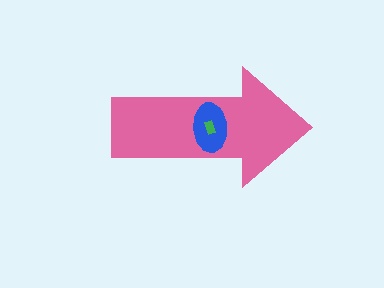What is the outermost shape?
The pink arrow.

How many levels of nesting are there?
3.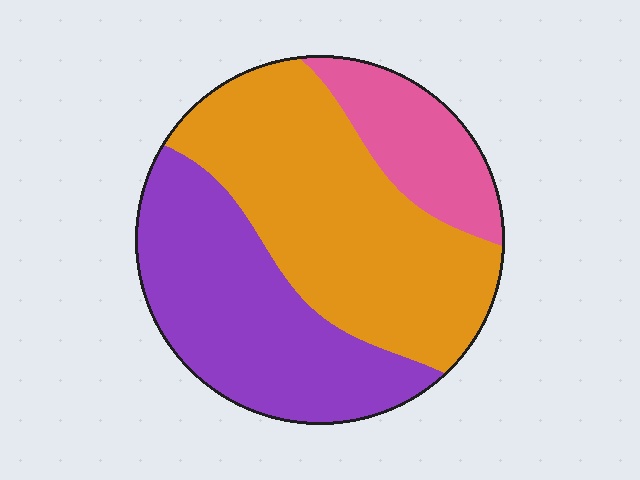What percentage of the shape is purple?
Purple covers roughly 35% of the shape.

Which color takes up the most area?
Orange, at roughly 45%.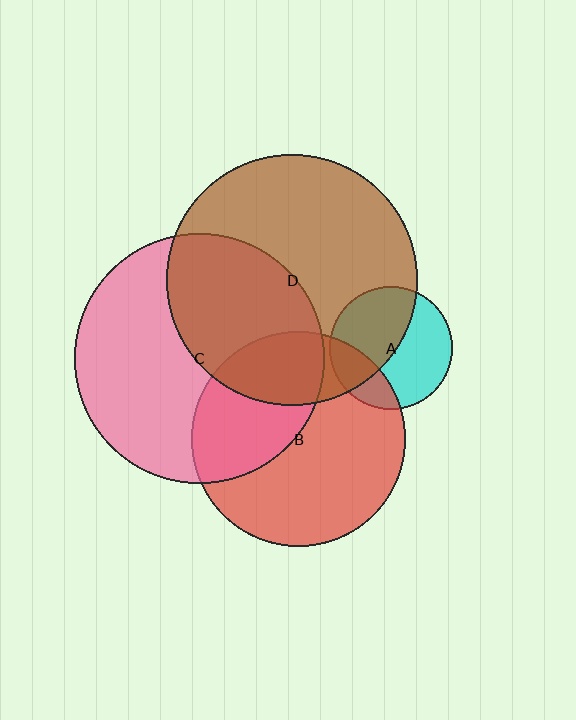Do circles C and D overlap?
Yes.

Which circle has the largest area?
Circle D (brown).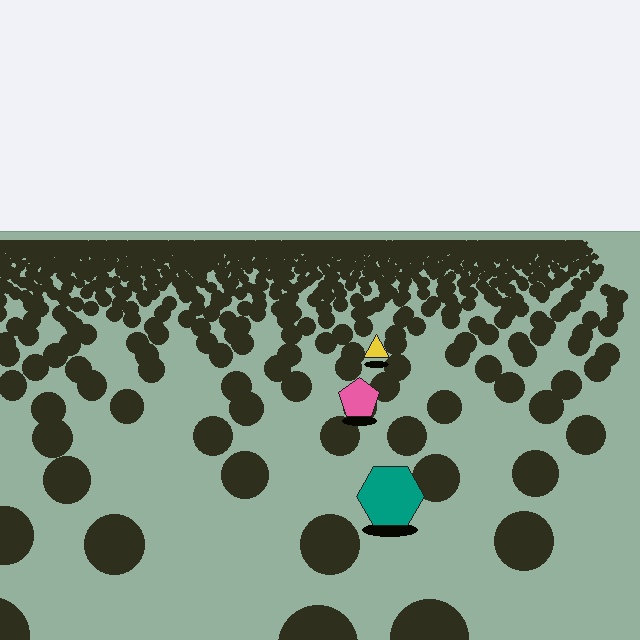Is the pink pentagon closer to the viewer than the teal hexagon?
No. The teal hexagon is closer — you can tell from the texture gradient: the ground texture is coarser near it.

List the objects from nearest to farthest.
From nearest to farthest: the teal hexagon, the pink pentagon, the yellow triangle.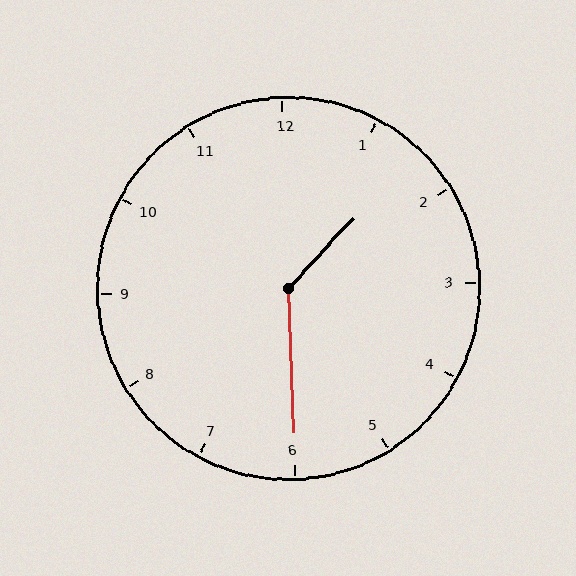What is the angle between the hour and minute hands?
Approximately 135 degrees.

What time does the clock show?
1:30.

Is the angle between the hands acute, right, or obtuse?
It is obtuse.